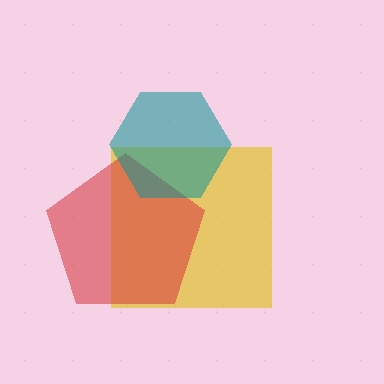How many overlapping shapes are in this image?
There are 3 overlapping shapes in the image.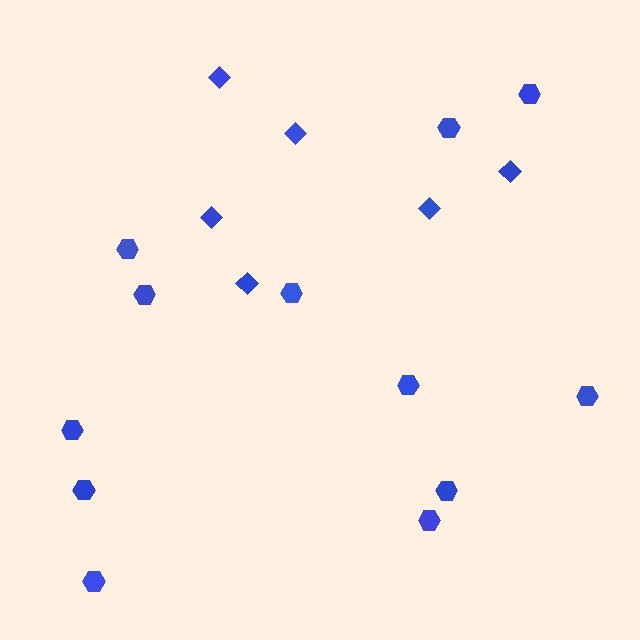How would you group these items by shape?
There are 2 groups: one group of hexagons (12) and one group of diamonds (6).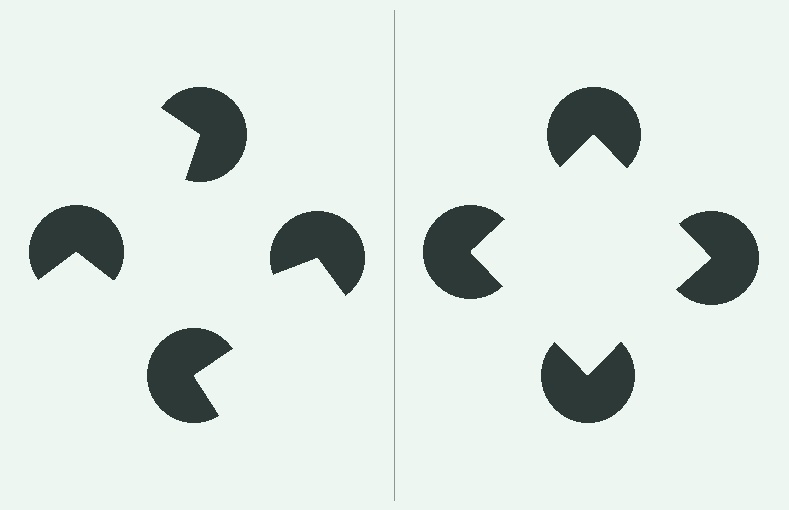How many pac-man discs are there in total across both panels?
8 — 4 on each side.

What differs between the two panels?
The pac-man discs are positioned identically on both sides; only the wedge orientations differ. On the right they align to a square; on the left they are misaligned.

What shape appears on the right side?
An illusory square.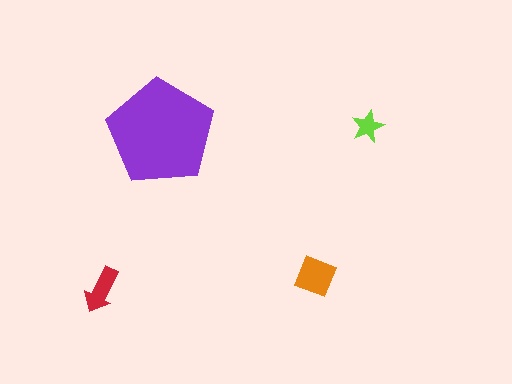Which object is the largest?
The purple pentagon.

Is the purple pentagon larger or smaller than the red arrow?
Larger.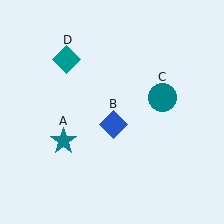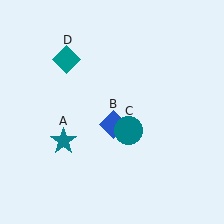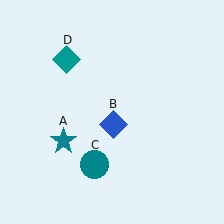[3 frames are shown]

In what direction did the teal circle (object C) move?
The teal circle (object C) moved down and to the left.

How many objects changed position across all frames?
1 object changed position: teal circle (object C).